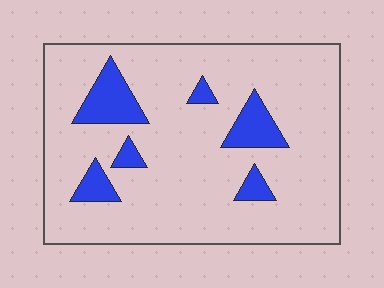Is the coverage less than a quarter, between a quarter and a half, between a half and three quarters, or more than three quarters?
Less than a quarter.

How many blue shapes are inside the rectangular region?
6.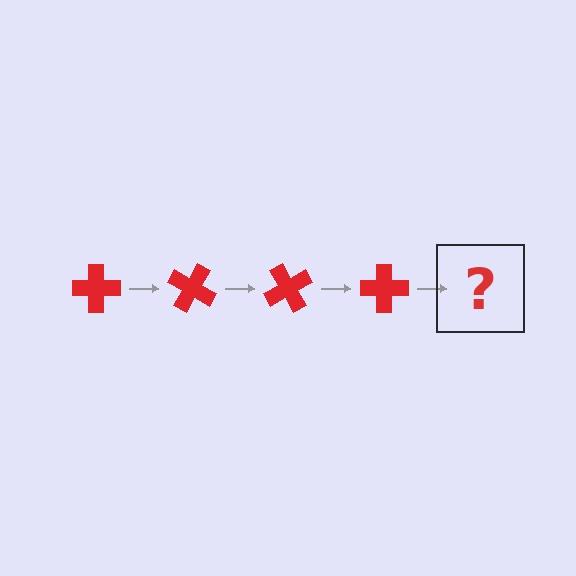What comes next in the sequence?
The next element should be a red cross rotated 120 degrees.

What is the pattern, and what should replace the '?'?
The pattern is that the cross rotates 30 degrees each step. The '?' should be a red cross rotated 120 degrees.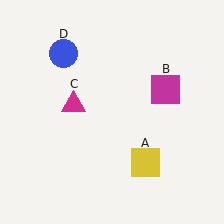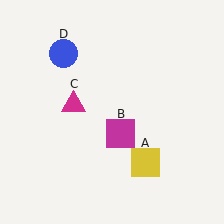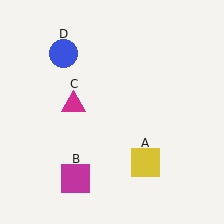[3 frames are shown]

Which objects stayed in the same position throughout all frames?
Yellow square (object A) and magenta triangle (object C) and blue circle (object D) remained stationary.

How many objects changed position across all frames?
1 object changed position: magenta square (object B).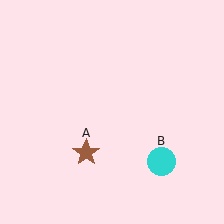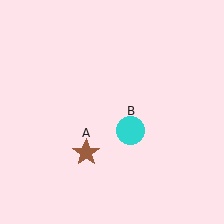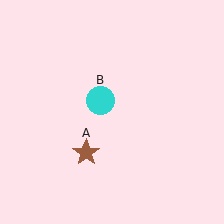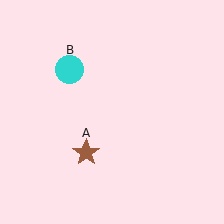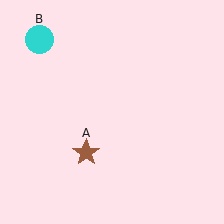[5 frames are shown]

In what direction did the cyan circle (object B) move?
The cyan circle (object B) moved up and to the left.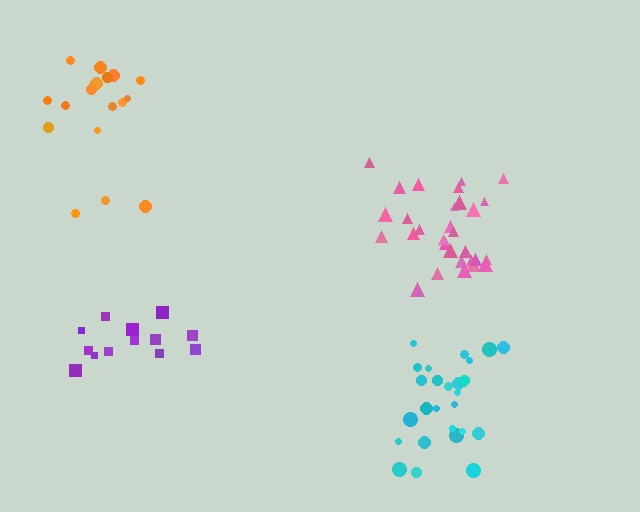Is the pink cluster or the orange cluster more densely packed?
Pink.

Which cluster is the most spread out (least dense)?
Orange.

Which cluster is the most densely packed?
Pink.